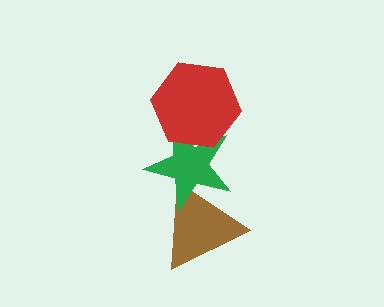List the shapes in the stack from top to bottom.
From top to bottom: the red hexagon, the green star, the brown triangle.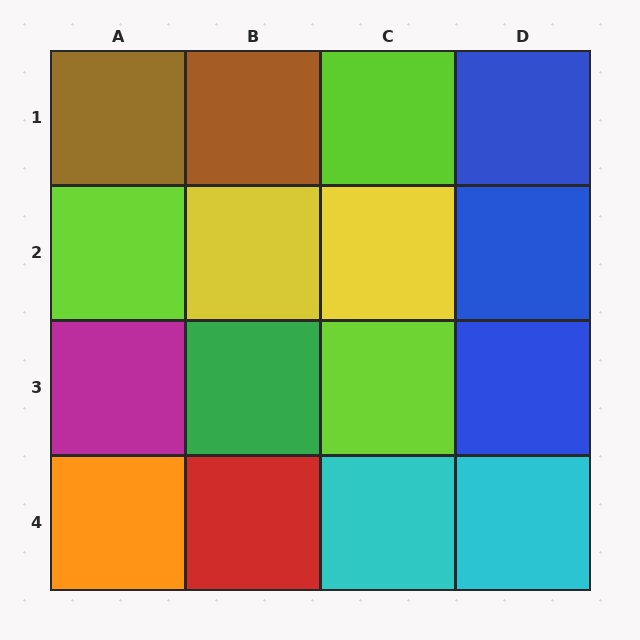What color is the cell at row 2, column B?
Yellow.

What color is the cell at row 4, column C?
Cyan.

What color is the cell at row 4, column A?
Orange.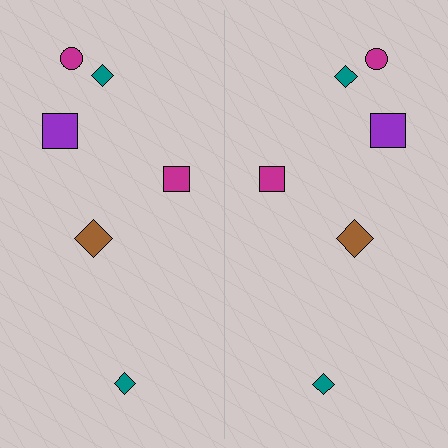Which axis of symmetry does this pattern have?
The pattern has a vertical axis of symmetry running through the center of the image.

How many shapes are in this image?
There are 12 shapes in this image.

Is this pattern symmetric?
Yes, this pattern has bilateral (reflection) symmetry.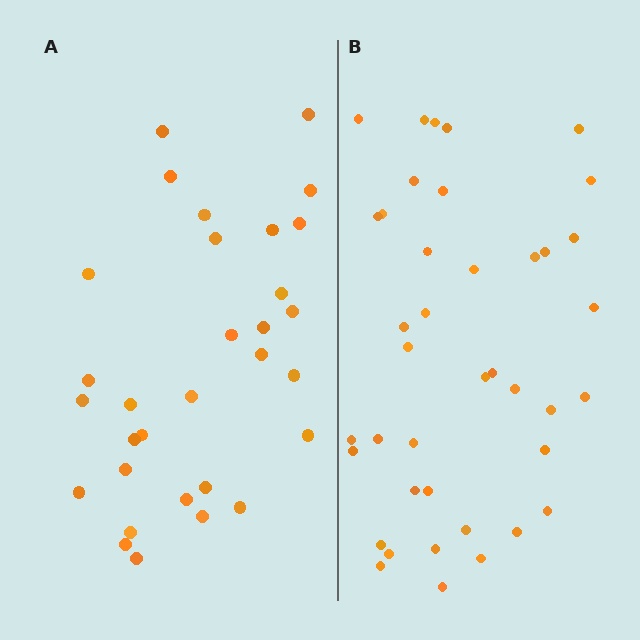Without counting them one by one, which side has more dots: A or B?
Region B (the right region) has more dots.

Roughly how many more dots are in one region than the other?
Region B has roughly 8 or so more dots than region A.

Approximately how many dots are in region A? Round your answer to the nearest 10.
About 30 dots. (The exact count is 31, which rounds to 30.)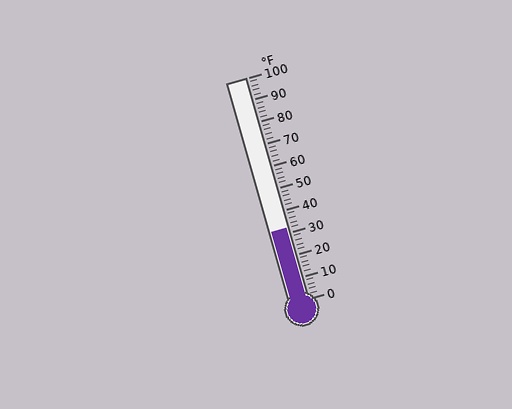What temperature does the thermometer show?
The thermometer shows approximately 32°F.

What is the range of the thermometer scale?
The thermometer scale ranges from 0°F to 100°F.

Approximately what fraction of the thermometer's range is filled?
The thermometer is filled to approximately 30% of its range.